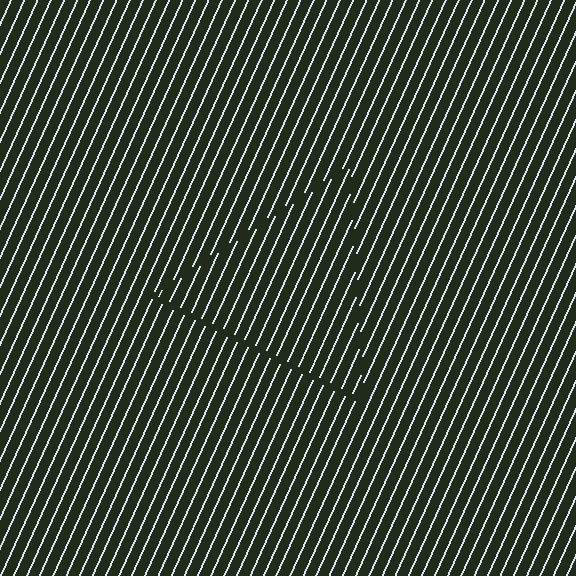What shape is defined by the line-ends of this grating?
An illusory triangle. The interior of the shape contains the same grating, shifted by half a period — the contour is defined by the phase discontinuity where line-ends from the inner and outer gratings abut.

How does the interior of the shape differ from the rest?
The interior of the shape contains the same grating, shifted by half a period — the contour is defined by the phase discontinuity where line-ends from the inner and outer gratings abut.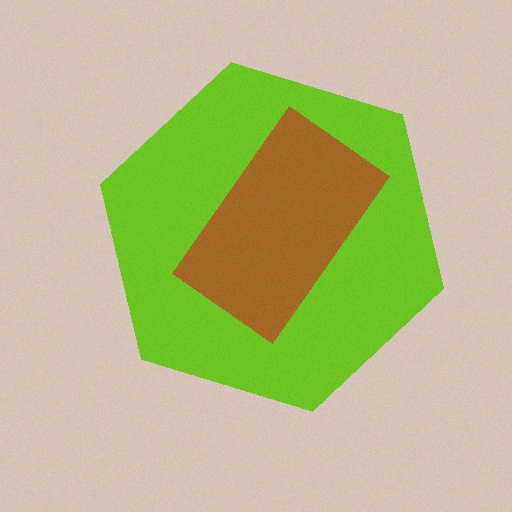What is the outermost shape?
The lime hexagon.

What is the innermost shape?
The brown rectangle.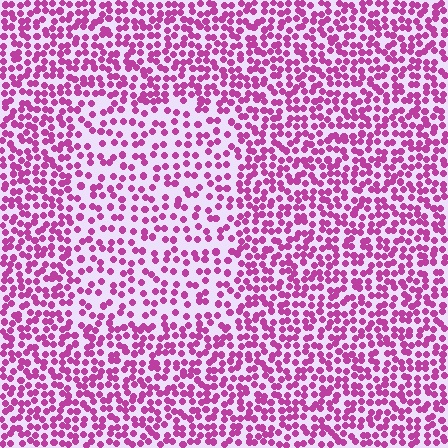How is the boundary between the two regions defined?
The boundary is defined by a change in element density (approximately 1.7x ratio). All elements are the same color, size, and shape.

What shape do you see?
I see a rectangle.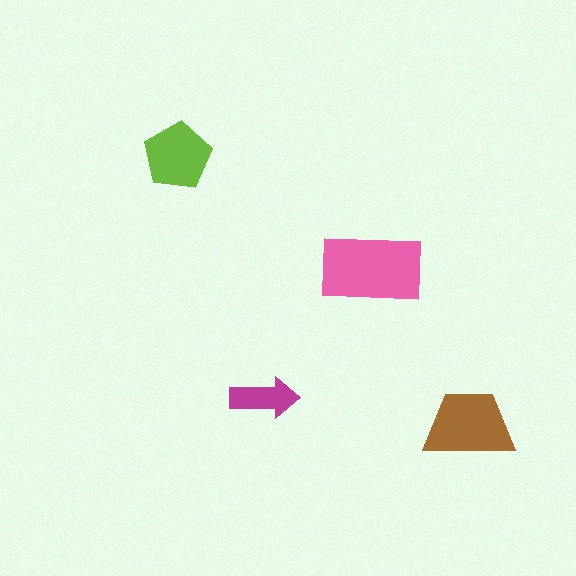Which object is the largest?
The pink rectangle.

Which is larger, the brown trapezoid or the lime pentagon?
The brown trapezoid.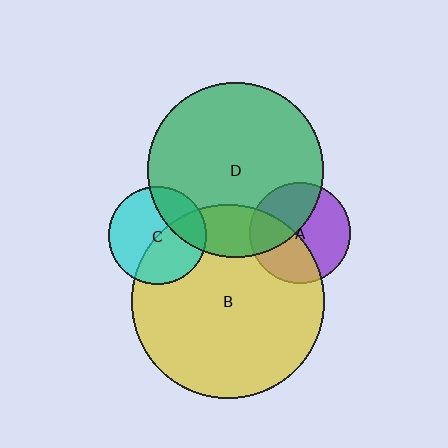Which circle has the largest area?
Circle B (yellow).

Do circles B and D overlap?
Yes.